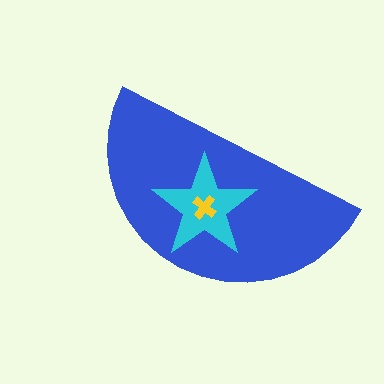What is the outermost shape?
The blue semicircle.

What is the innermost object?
The yellow cross.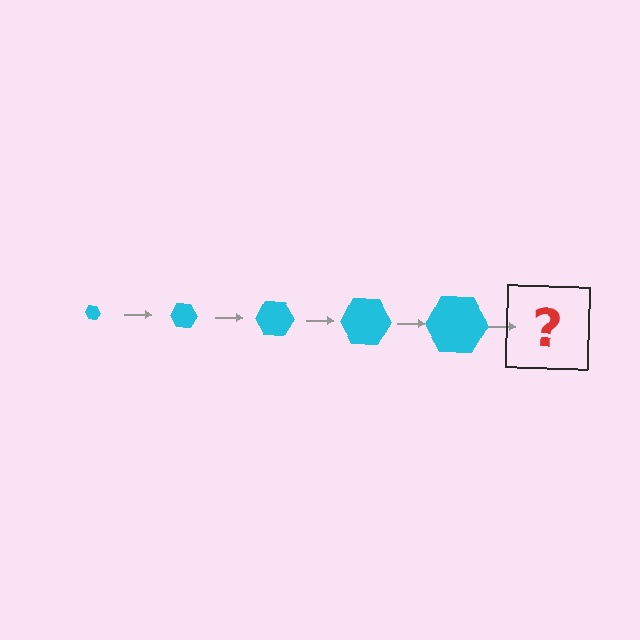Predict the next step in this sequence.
The next step is a cyan hexagon, larger than the previous one.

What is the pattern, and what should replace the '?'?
The pattern is that the hexagon gets progressively larger each step. The '?' should be a cyan hexagon, larger than the previous one.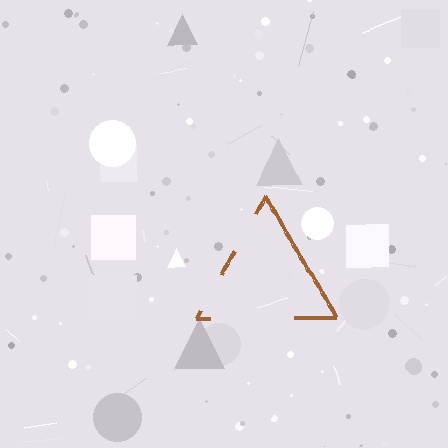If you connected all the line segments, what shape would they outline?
They would outline a triangle.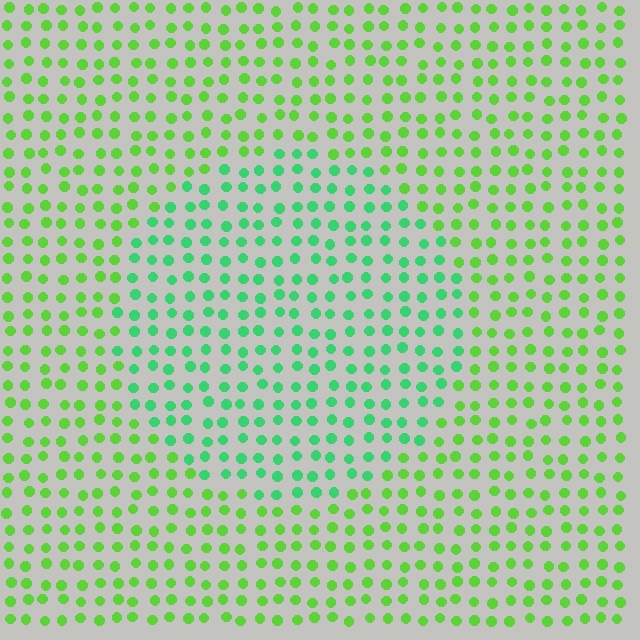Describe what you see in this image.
The image is filled with small lime elements in a uniform arrangement. A circle-shaped region is visible where the elements are tinted to a slightly different hue, forming a subtle color boundary.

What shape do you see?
I see a circle.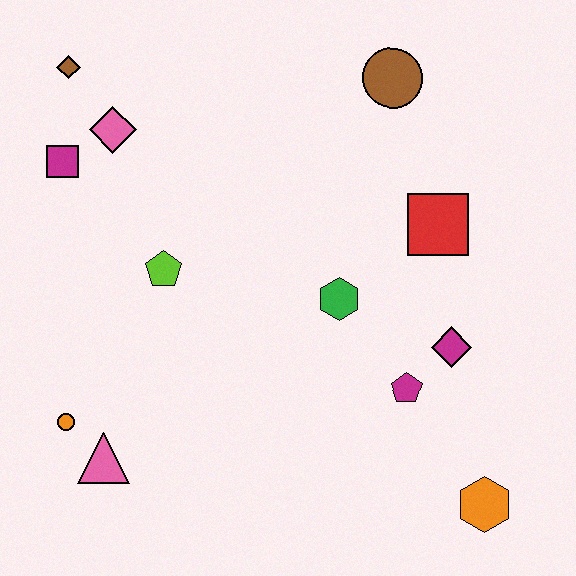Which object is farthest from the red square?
The orange circle is farthest from the red square.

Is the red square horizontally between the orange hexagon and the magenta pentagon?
Yes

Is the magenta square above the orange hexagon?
Yes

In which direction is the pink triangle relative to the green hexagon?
The pink triangle is to the left of the green hexagon.